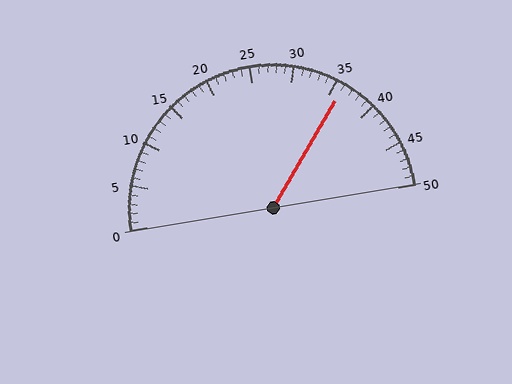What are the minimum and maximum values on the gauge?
The gauge ranges from 0 to 50.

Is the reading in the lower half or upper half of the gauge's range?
The reading is in the upper half of the range (0 to 50).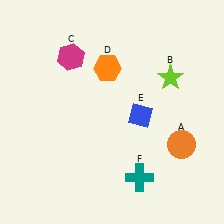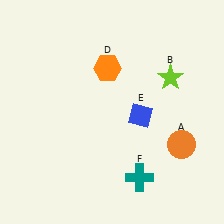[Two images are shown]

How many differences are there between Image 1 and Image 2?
There is 1 difference between the two images.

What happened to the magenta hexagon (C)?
The magenta hexagon (C) was removed in Image 2. It was in the top-left area of Image 1.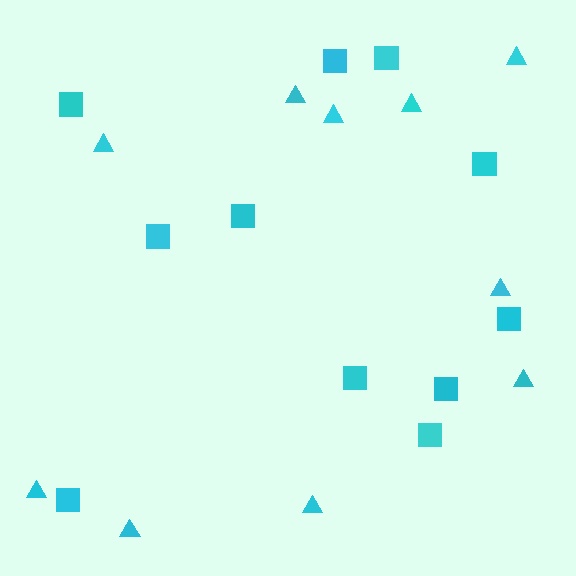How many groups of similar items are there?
There are 2 groups: one group of squares (11) and one group of triangles (10).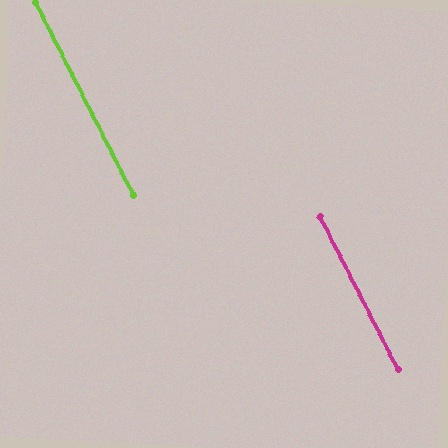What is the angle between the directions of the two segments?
Approximately 0 degrees.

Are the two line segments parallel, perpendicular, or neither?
Parallel — their directions differ by only 0.3°.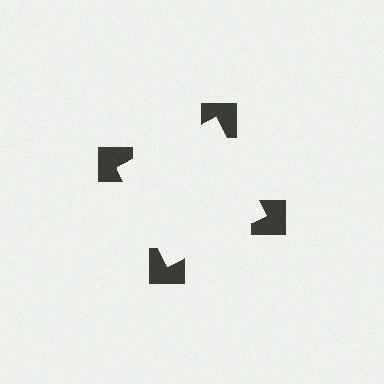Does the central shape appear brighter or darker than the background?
It typically appears slightly brighter than the background, even though no actual brightness change is drawn.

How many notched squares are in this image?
There are 4 — one at each vertex of the illusory square.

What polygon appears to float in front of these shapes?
An illusory square — its edges are inferred from the aligned wedge cuts in the notched squares, not physically drawn.